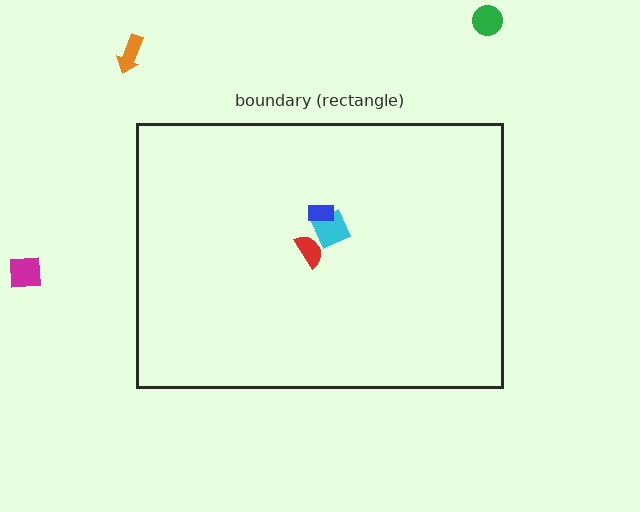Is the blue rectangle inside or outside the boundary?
Inside.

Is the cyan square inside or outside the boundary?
Inside.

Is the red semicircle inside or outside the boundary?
Inside.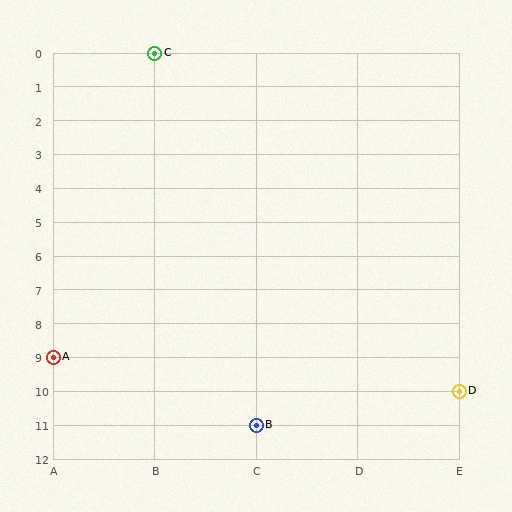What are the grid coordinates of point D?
Point D is at grid coordinates (E, 10).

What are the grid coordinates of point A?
Point A is at grid coordinates (A, 9).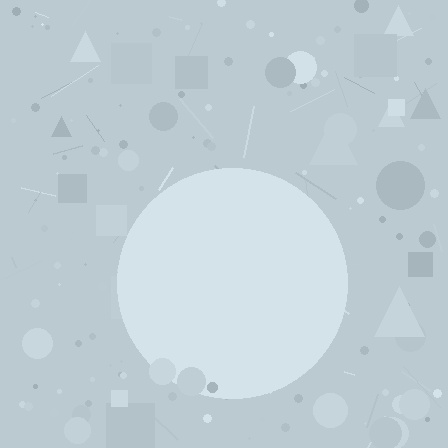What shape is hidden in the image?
A circle is hidden in the image.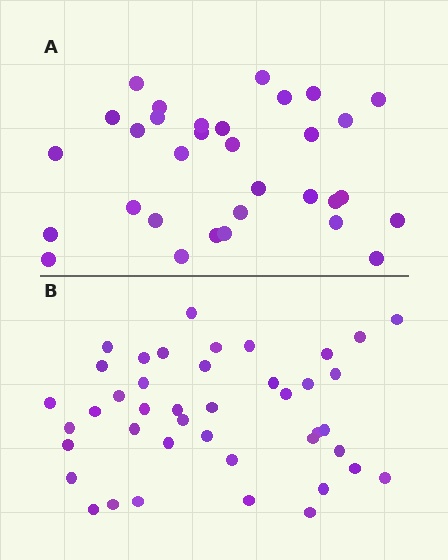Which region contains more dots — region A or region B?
Region B (the bottom region) has more dots.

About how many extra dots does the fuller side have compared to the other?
Region B has roughly 10 or so more dots than region A.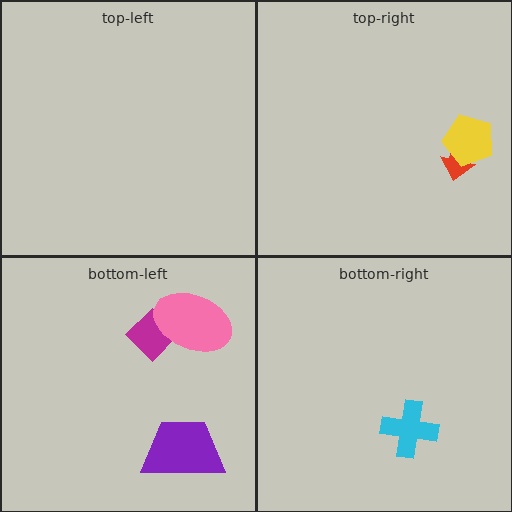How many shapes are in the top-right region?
2.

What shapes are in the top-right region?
The red arrow, the yellow pentagon.